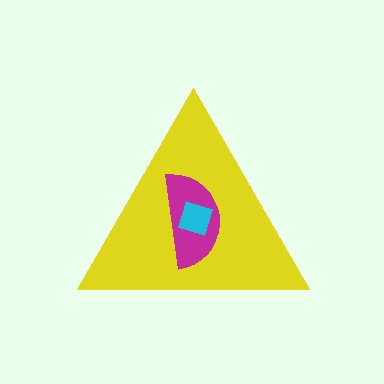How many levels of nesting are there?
3.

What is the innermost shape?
The cyan diamond.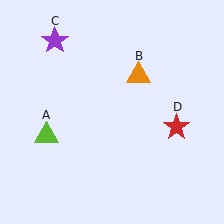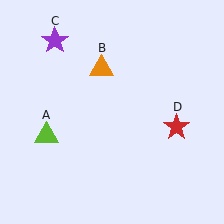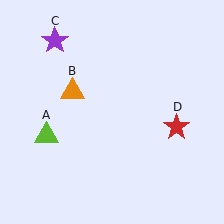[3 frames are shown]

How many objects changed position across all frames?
1 object changed position: orange triangle (object B).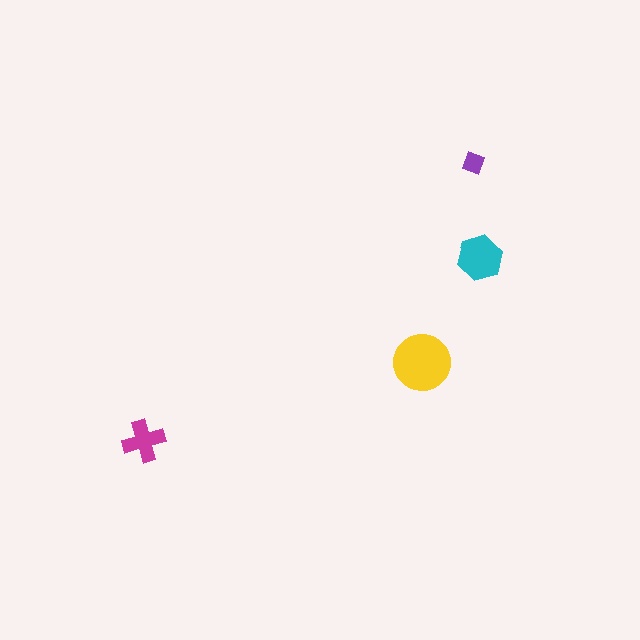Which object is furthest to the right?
The cyan hexagon is rightmost.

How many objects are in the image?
There are 4 objects in the image.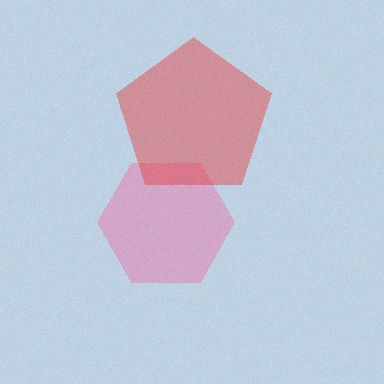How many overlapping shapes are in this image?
There are 2 overlapping shapes in the image.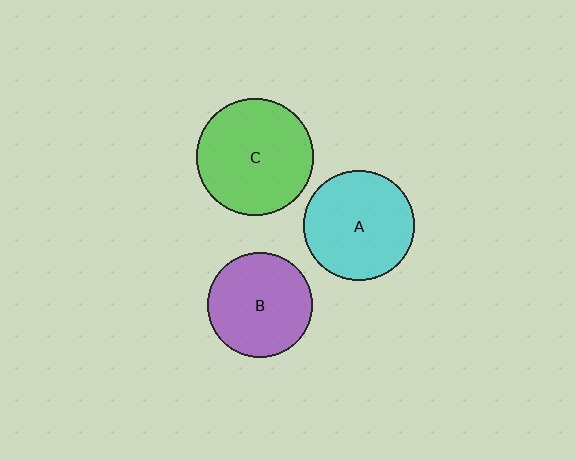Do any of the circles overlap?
No, none of the circles overlap.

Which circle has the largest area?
Circle C (green).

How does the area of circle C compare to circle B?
Approximately 1.2 times.